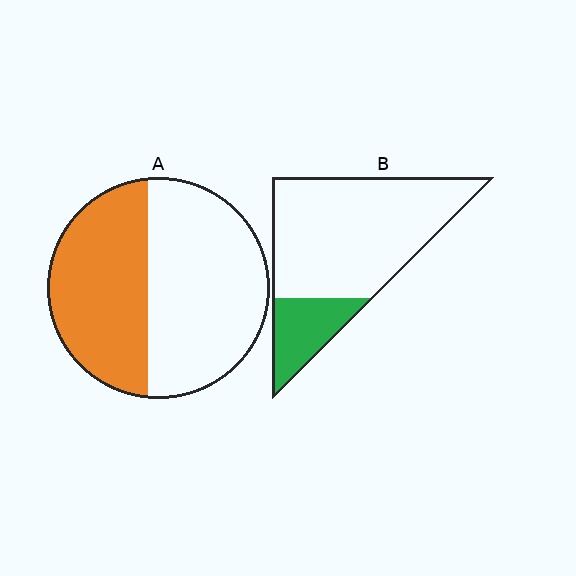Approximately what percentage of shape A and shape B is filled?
A is approximately 45% and B is approximately 20%.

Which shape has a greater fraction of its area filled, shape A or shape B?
Shape A.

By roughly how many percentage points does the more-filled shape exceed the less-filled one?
By roughly 25 percentage points (A over B).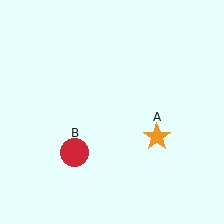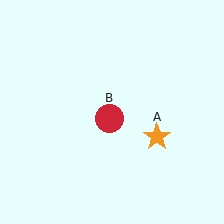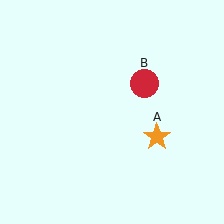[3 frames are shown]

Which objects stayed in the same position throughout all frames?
Orange star (object A) remained stationary.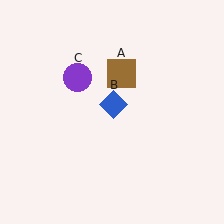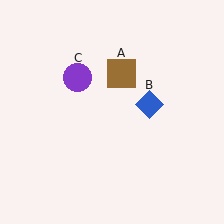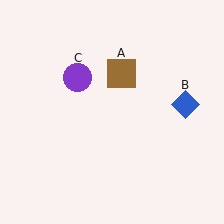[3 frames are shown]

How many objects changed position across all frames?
1 object changed position: blue diamond (object B).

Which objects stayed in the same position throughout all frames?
Brown square (object A) and purple circle (object C) remained stationary.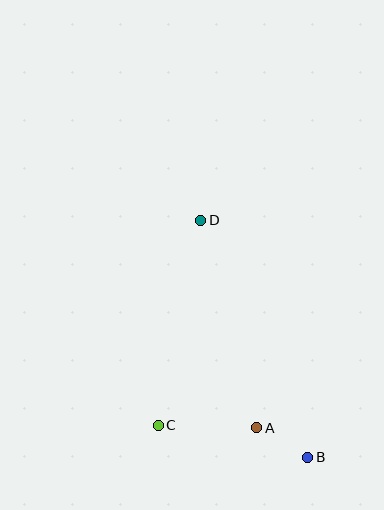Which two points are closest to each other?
Points A and B are closest to each other.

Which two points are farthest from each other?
Points B and D are farthest from each other.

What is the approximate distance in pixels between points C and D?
The distance between C and D is approximately 209 pixels.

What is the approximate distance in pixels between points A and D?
The distance between A and D is approximately 215 pixels.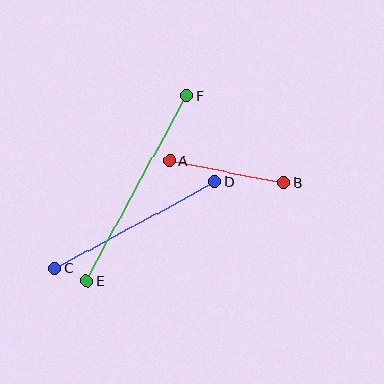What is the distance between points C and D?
The distance is approximately 182 pixels.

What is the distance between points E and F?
The distance is approximately 211 pixels.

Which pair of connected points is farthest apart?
Points E and F are farthest apart.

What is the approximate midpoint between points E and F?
The midpoint is at approximately (137, 188) pixels.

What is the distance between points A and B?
The distance is approximately 116 pixels.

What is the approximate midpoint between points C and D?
The midpoint is at approximately (135, 225) pixels.